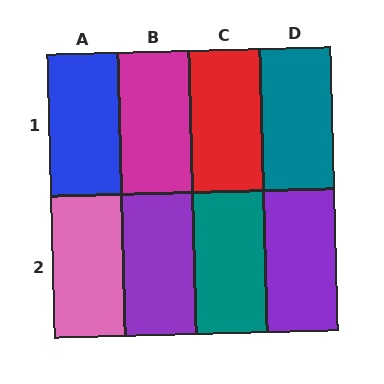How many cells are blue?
1 cell is blue.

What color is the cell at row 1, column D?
Teal.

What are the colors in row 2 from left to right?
Pink, purple, teal, purple.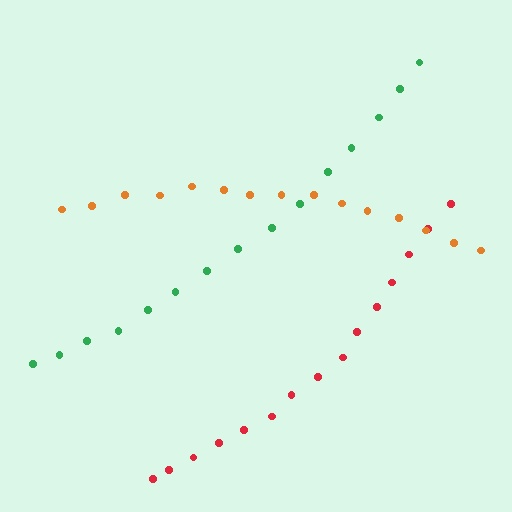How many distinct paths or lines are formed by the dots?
There are 3 distinct paths.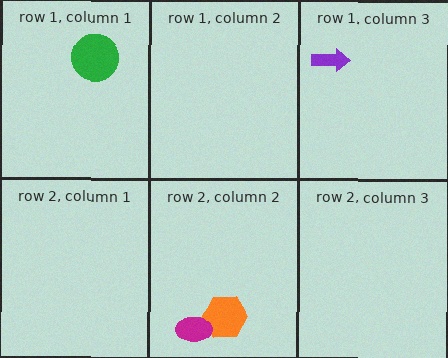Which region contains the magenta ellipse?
The row 2, column 2 region.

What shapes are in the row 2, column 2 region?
The orange hexagon, the magenta ellipse.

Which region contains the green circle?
The row 1, column 1 region.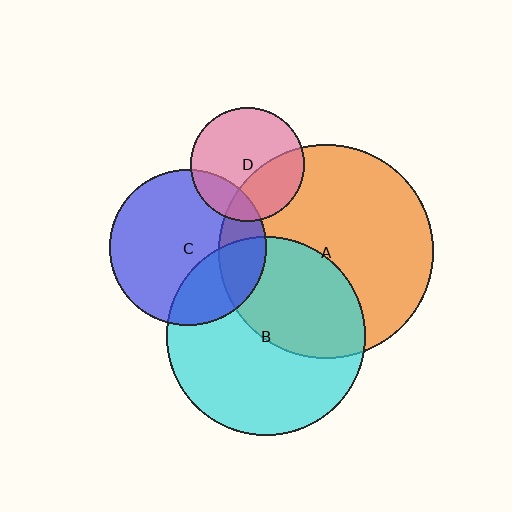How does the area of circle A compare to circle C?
Approximately 1.9 times.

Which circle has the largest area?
Circle A (orange).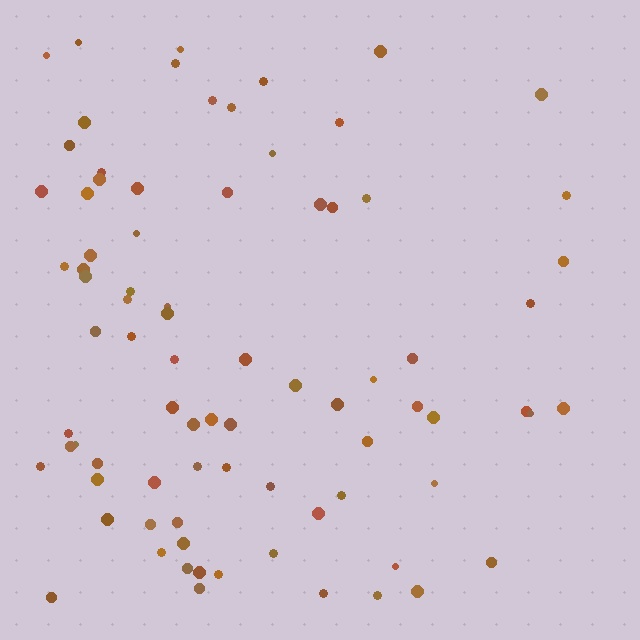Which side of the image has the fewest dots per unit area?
The right.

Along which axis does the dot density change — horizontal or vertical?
Horizontal.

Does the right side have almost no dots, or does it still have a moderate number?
Still a moderate number, just noticeably fewer than the left.